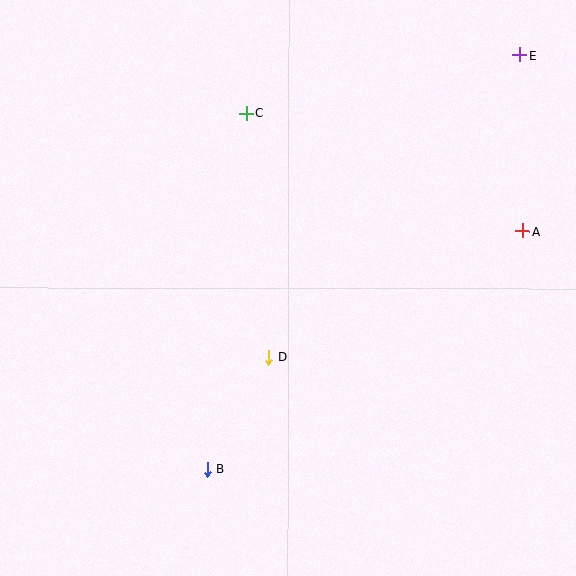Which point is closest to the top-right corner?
Point E is closest to the top-right corner.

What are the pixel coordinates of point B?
Point B is at (207, 469).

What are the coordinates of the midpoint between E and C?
The midpoint between E and C is at (383, 84).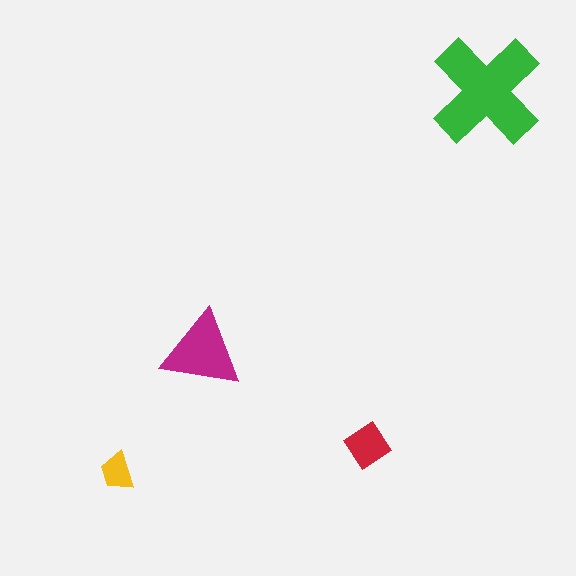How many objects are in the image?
There are 4 objects in the image.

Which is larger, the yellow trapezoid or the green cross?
The green cross.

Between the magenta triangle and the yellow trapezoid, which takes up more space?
The magenta triangle.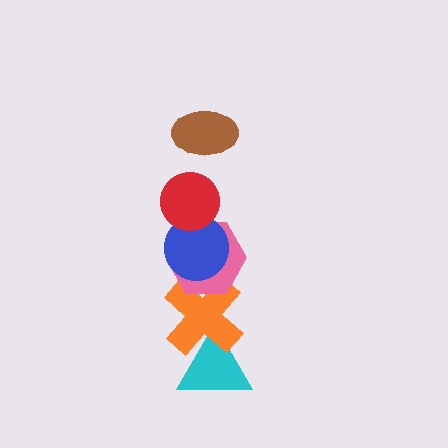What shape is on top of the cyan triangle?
The orange cross is on top of the cyan triangle.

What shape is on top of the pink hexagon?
The blue circle is on top of the pink hexagon.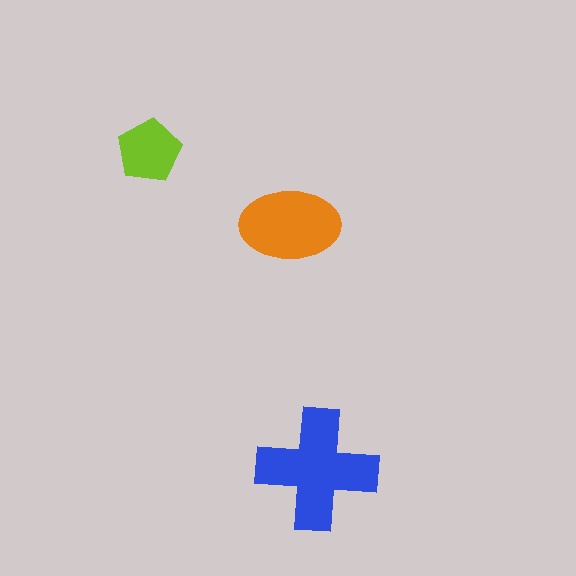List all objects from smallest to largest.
The lime pentagon, the orange ellipse, the blue cross.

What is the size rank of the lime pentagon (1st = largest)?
3rd.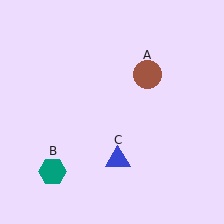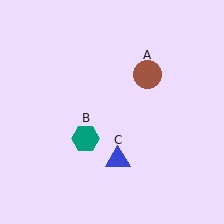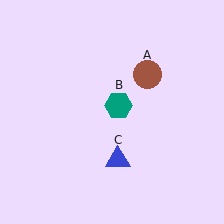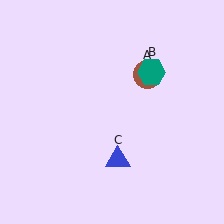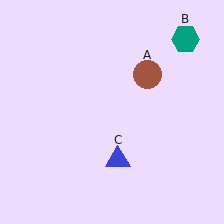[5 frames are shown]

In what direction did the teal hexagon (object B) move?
The teal hexagon (object B) moved up and to the right.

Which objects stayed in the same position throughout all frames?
Brown circle (object A) and blue triangle (object C) remained stationary.